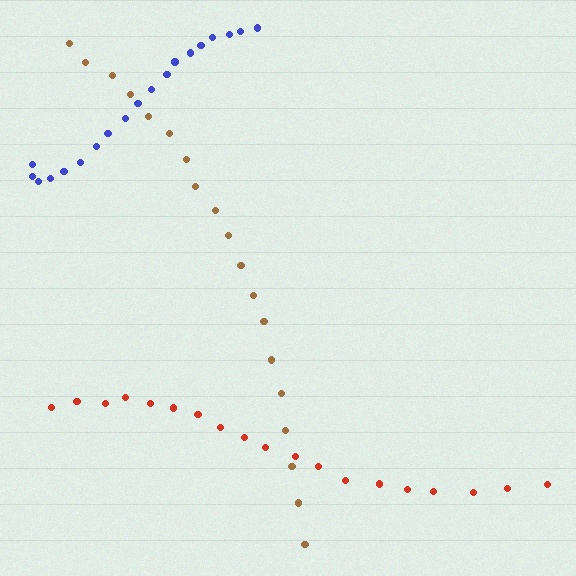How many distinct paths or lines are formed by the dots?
There are 3 distinct paths.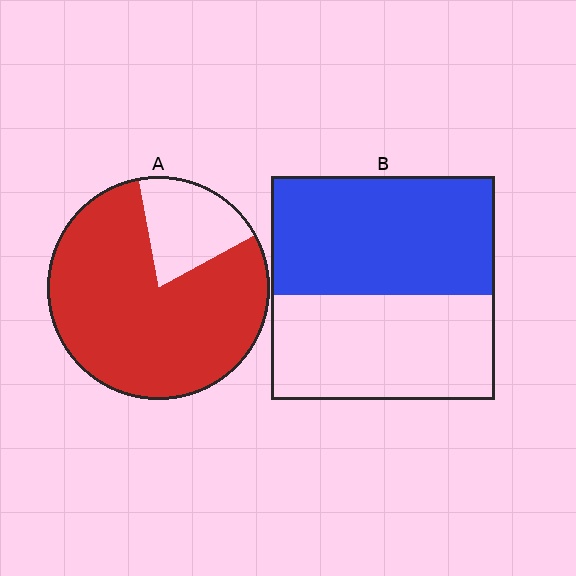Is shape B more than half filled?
Roughly half.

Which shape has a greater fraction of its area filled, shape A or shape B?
Shape A.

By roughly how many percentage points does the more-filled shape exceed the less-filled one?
By roughly 25 percentage points (A over B).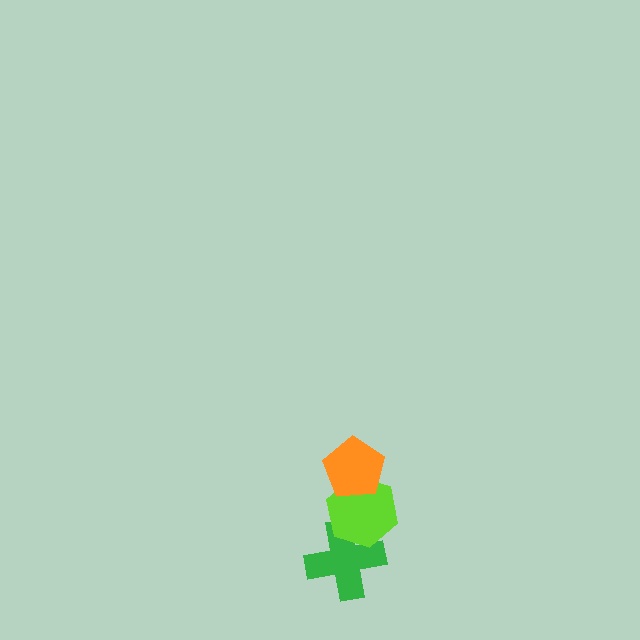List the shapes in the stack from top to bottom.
From top to bottom: the orange pentagon, the lime hexagon, the green cross.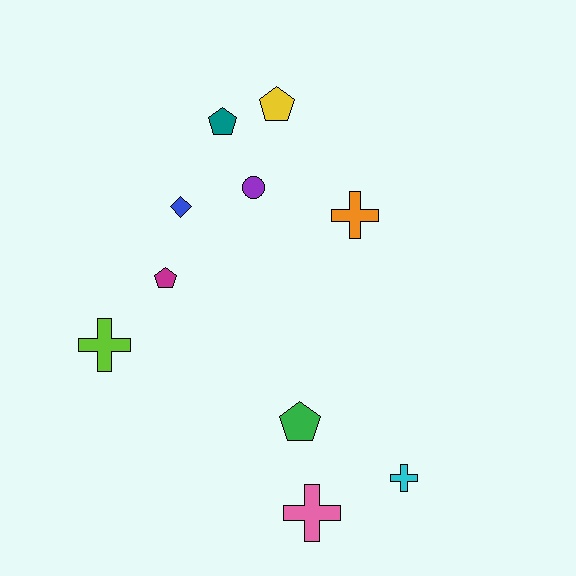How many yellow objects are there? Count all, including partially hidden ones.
There is 1 yellow object.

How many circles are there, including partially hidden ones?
There is 1 circle.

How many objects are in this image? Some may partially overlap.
There are 10 objects.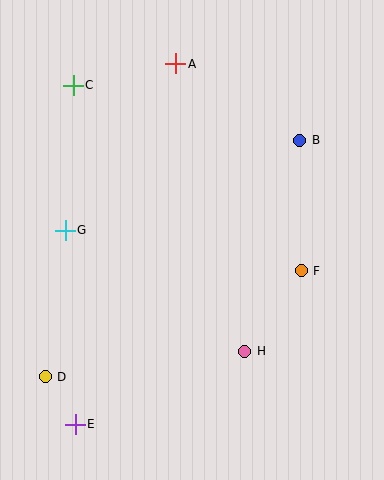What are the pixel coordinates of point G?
Point G is at (65, 230).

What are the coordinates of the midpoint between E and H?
The midpoint between E and H is at (160, 388).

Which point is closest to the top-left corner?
Point C is closest to the top-left corner.